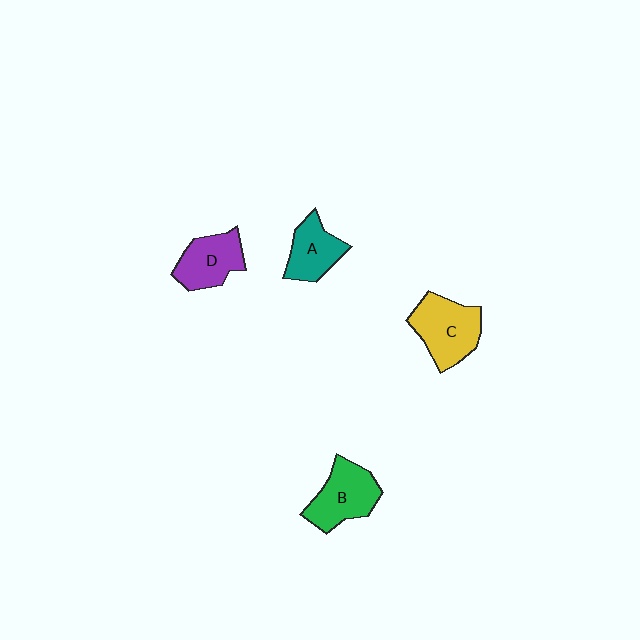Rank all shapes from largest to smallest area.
From largest to smallest: C (yellow), B (green), D (purple), A (teal).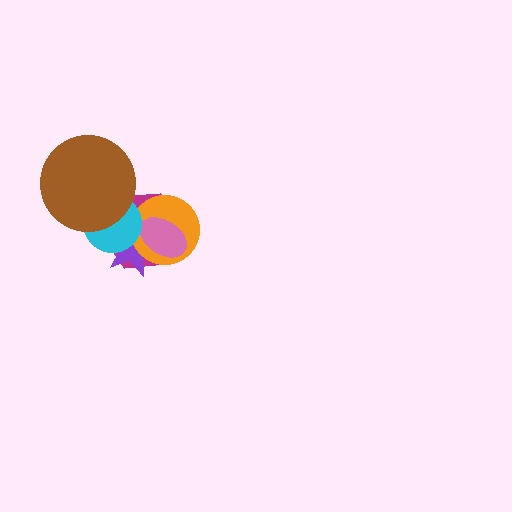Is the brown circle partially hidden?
No, no other shape covers it.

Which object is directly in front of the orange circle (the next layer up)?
The pink ellipse is directly in front of the orange circle.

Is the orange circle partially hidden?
Yes, it is partially covered by another shape.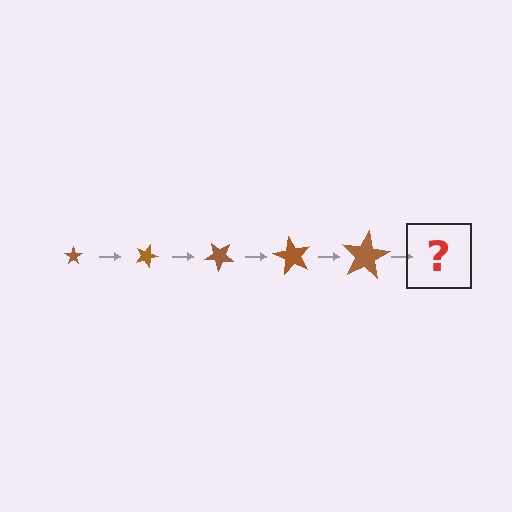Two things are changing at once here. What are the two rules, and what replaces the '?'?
The two rules are that the star grows larger each step and it rotates 20 degrees each step. The '?' should be a star, larger than the previous one and rotated 100 degrees from the start.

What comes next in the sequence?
The next element should be a star, larger than the previous one and rotated 100 degrees from the start.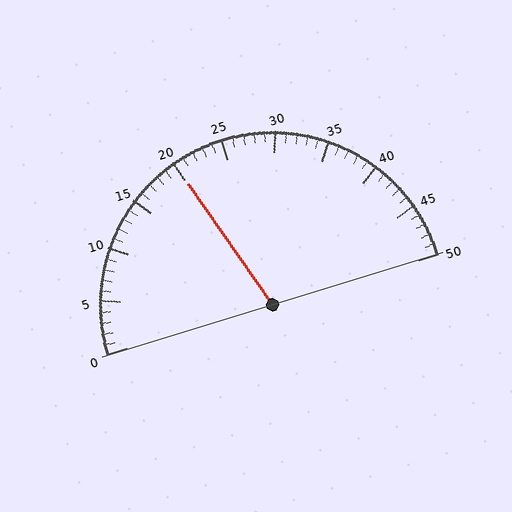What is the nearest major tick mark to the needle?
The nearest major tick mark is 20.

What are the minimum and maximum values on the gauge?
The gauge ranges from 0 to 50.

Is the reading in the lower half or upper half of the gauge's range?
The reading is in the lower half of the range (0 to 50).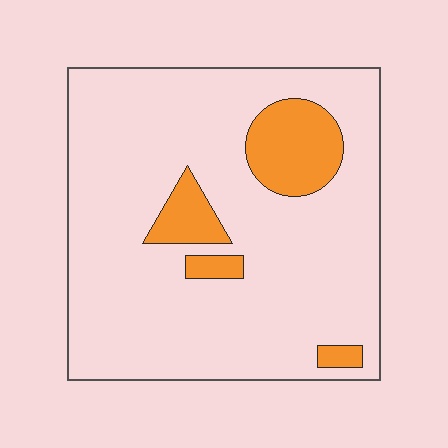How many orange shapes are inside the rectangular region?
4.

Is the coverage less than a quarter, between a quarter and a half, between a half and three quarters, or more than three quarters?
Less than a quarter.